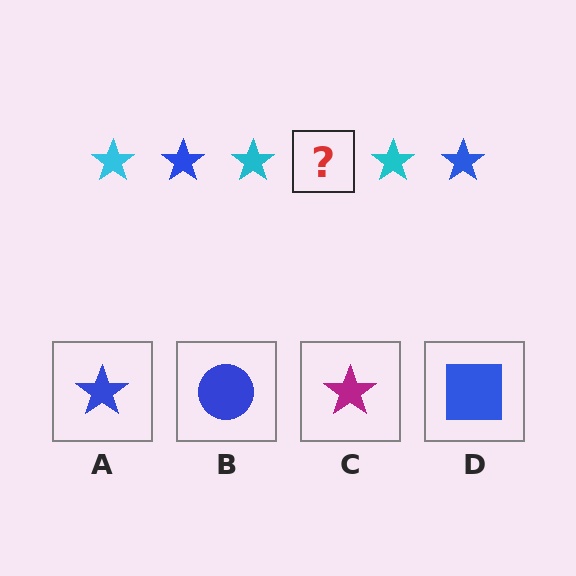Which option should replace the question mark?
Option A.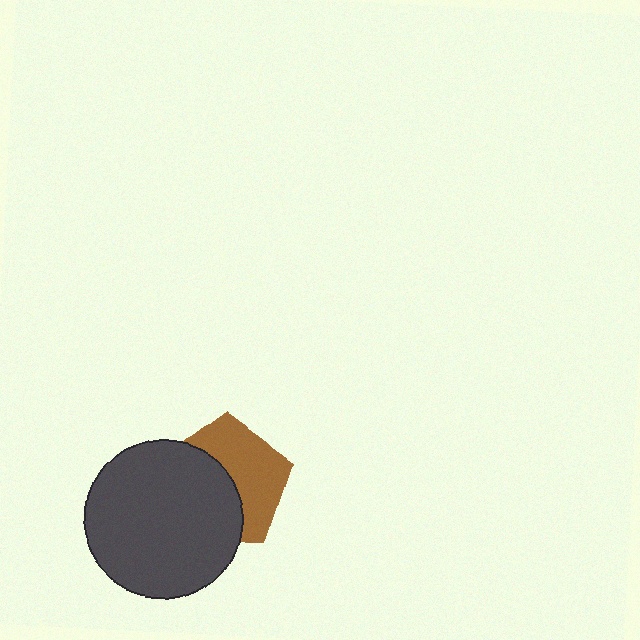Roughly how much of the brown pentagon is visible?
About half of it is visible (roughly 50%).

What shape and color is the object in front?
The object in front is a dark gray circle.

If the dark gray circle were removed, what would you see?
You would see the complete brown pentagon.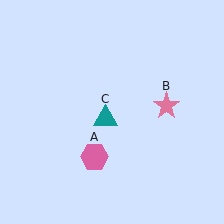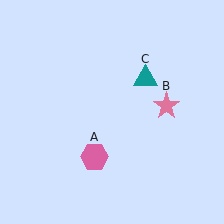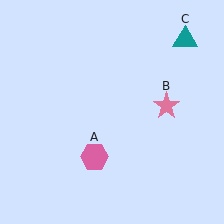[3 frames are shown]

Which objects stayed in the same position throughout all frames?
Pink hexagon (object A) and pink star (object B) remained stationary.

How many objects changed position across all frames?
1 object changed position: teal triangle (object C).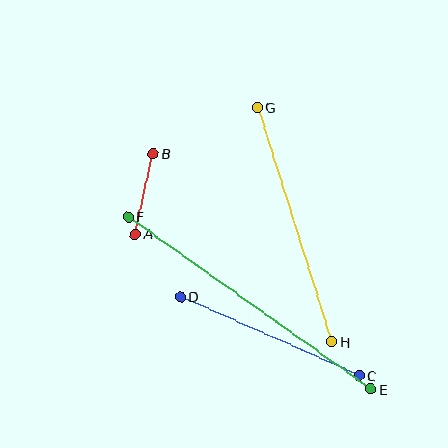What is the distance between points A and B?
The distance is approximately 82 pixels.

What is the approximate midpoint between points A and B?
The midpoint is at approximately (144, 194) pixels.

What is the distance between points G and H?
The distance is approximately 246 pixels.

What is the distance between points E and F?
The distance is approximately 297 pixels.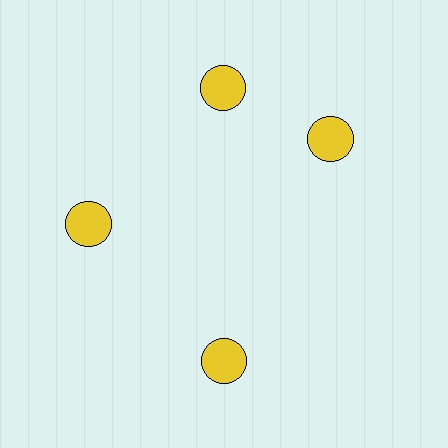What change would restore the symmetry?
The symmetry would be restored by rotating it back into even spacing with its neighbors so that all 4 circles sit at equal angles and equal distance from the center.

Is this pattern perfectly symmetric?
No. The 4 yellow circles are arranged in a ring, but one element near the 3 o'clock position is rotated out of alignment along the ring, breaking the 4-fold rotational symmetry.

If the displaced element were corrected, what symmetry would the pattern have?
It would have 4-fold rotational symmetry — the pattern would map onto itself every 90 degrees.